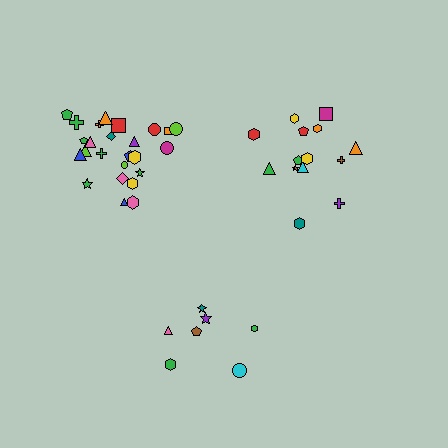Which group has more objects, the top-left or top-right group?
The top-left group.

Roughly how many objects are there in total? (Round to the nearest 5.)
Roughly 45 objects in total.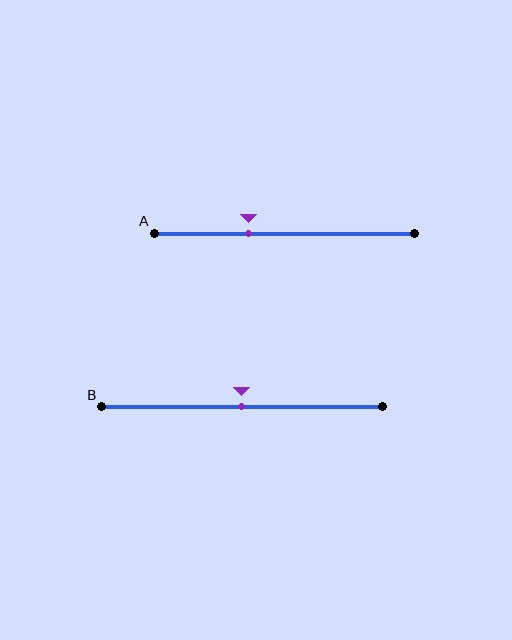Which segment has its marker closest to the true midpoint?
Segment B has its marker closest to the true midpoint.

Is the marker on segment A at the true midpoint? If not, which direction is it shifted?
No, the marker on segment A is shifted to the left by about 14% of the segment length.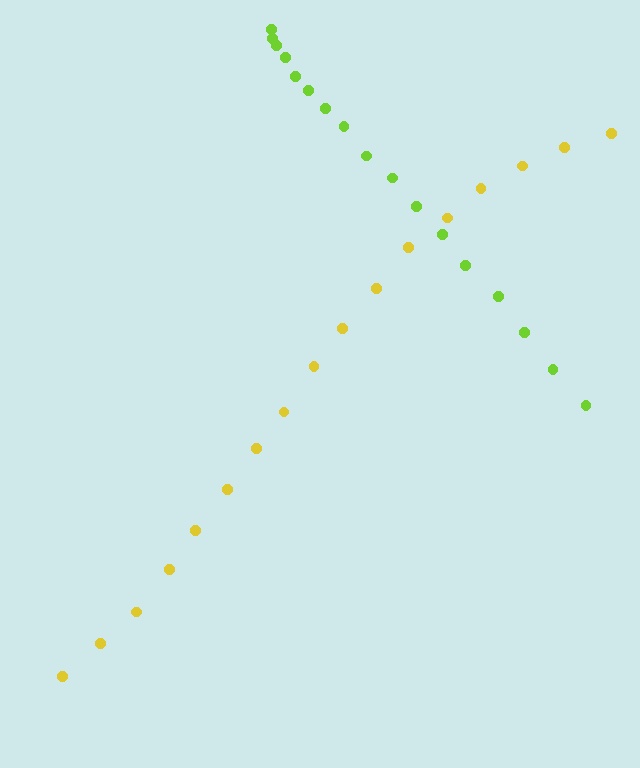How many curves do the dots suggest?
There are 2 distinct paths.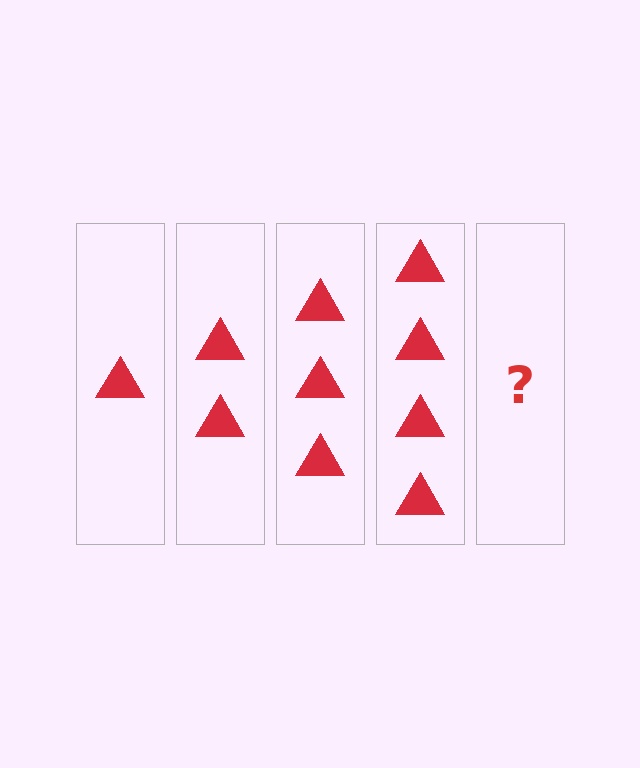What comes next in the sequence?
The next element should be 5 triangles.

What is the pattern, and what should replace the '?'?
The pattern is that each step adds one more triangle. The '?' should be 5 triangles.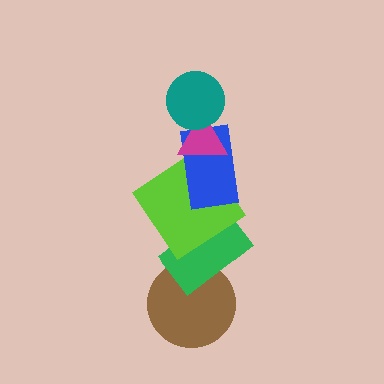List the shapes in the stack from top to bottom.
From top to bottom: the teal circle, the magenta triangle, the blue rectangle, the lime diamond, the green rectangle, the brown circle.